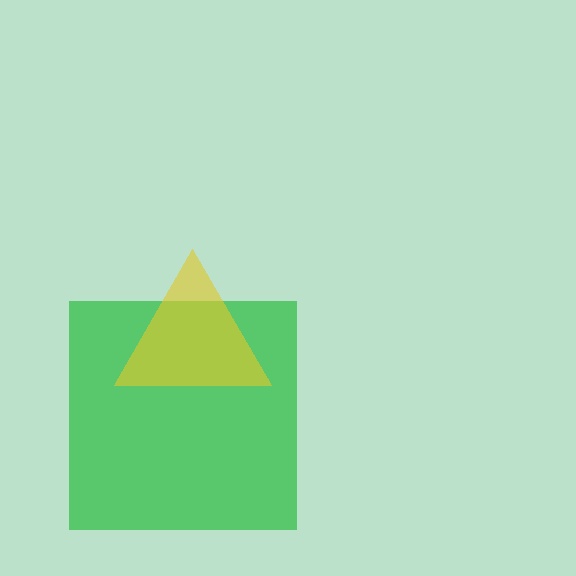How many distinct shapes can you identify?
There are 2 distinct shapes: a green square, a yellow triangle.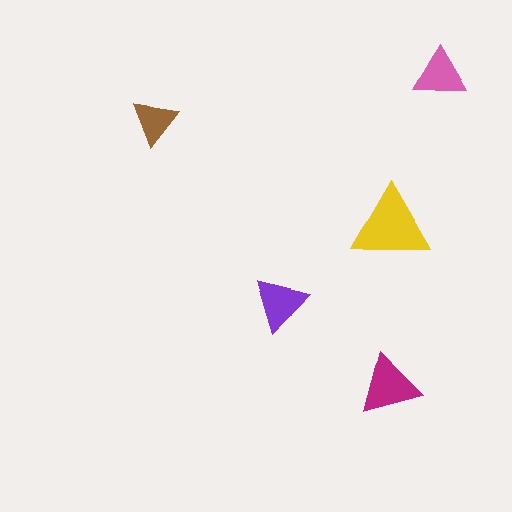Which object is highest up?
The pink triangle is topmost.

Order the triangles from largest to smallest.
the yellow one, the magenta one, the purple one, the pink one, the brown one.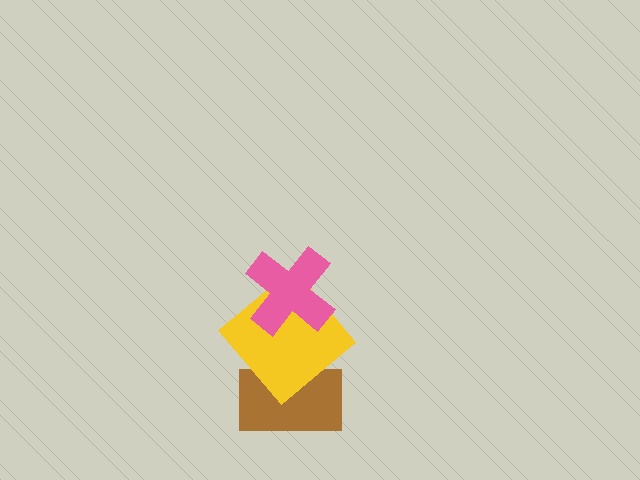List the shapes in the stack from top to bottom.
From top to bottom: the pink cross, the yellow diamond, the brown rectangle.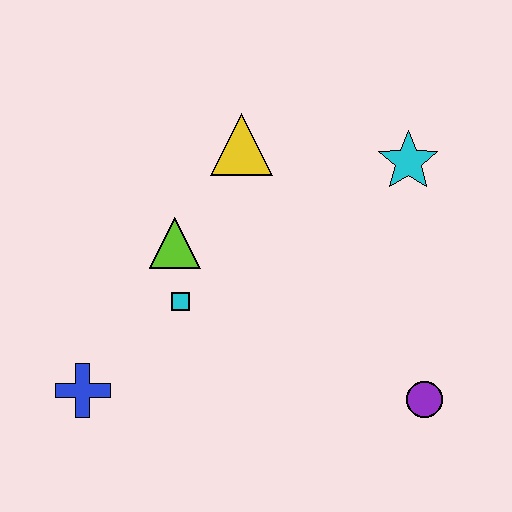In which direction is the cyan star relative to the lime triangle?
The cyan star is to the right of the lime triangle.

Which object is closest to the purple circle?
The cyan star is closest to the purple circle.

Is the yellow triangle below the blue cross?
No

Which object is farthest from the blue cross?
The cyan star is farthest from the blue cross.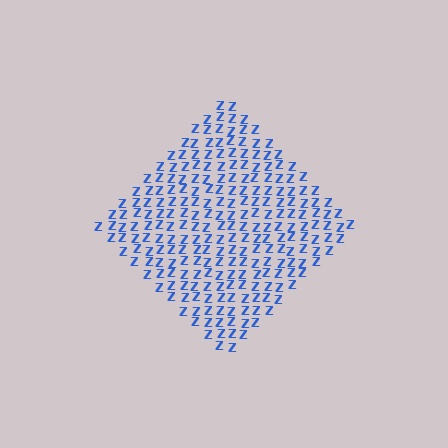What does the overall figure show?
The overall figure shows a diamond.